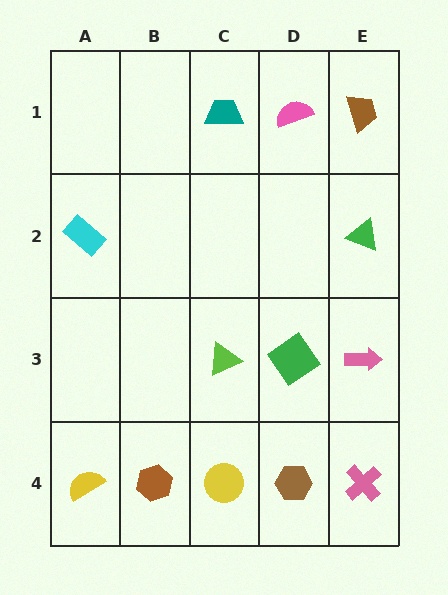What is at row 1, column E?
A brown trapezoid.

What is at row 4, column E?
A pink cross.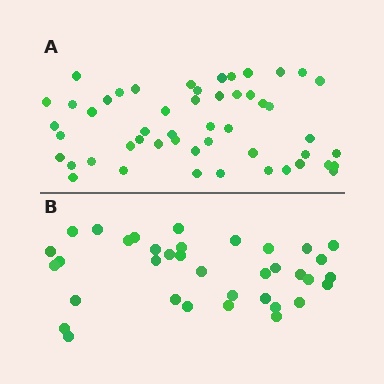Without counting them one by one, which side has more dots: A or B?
Region A (the top region) has more dots.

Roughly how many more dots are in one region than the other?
Region A has approximately 15 more dots than region B.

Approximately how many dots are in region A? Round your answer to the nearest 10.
About 50 dots. (The exact count is 51, which rounds to 50.)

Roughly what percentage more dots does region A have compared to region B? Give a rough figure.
About 40% more.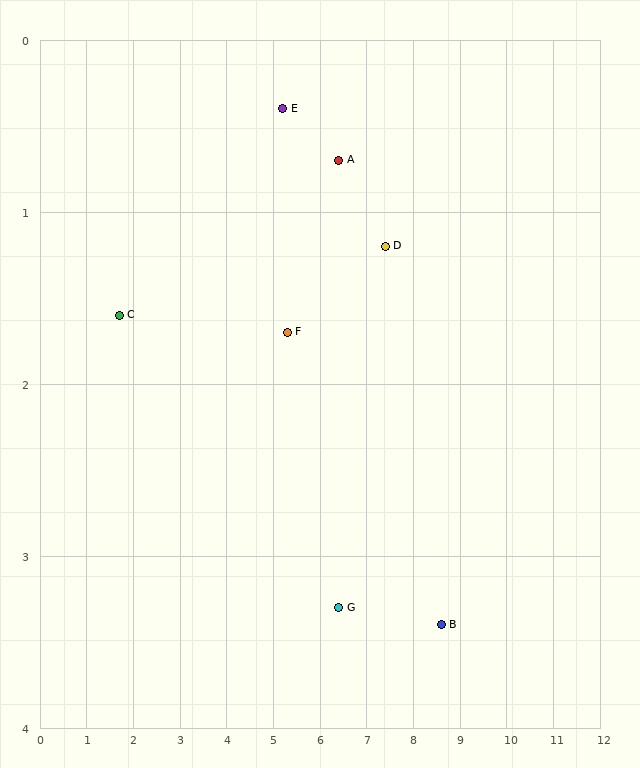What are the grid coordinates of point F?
Point F is at approximately (5.3, 1.7).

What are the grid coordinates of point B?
Point B is at approximately (8.6, 3.4).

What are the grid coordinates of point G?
Point G is at approximately (6.4, 3.3).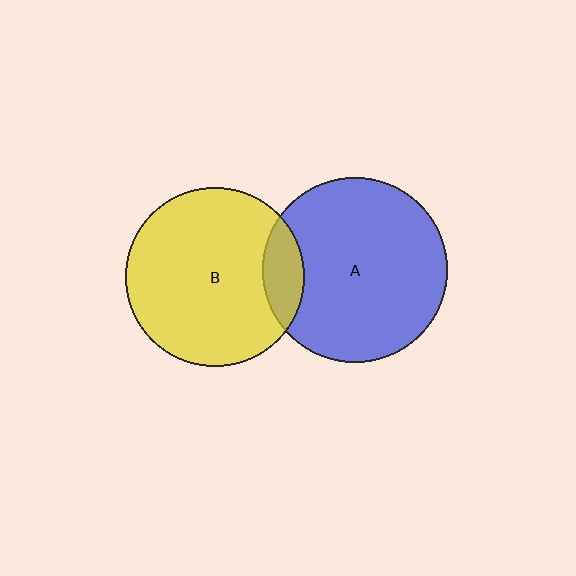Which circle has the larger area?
Circle A (blue).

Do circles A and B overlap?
Yes.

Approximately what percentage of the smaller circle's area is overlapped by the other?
Approximately 15%.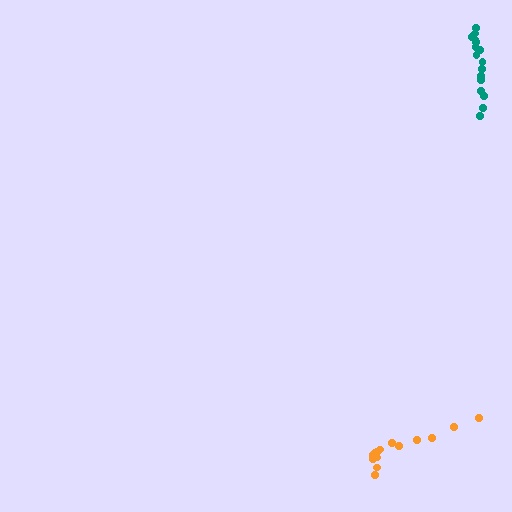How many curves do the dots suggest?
There are 2 distinct paths.